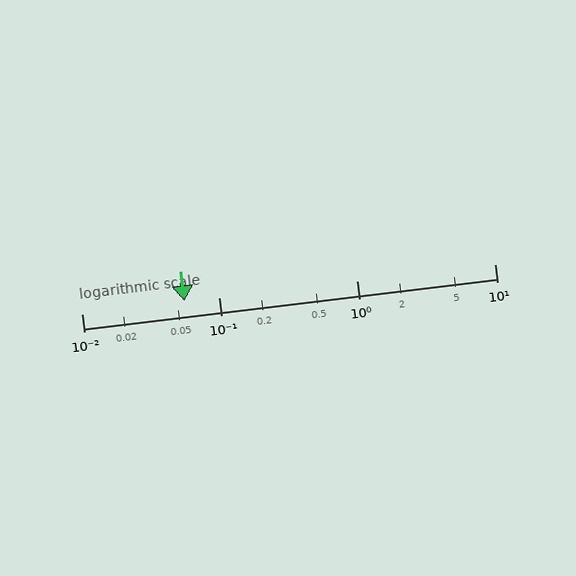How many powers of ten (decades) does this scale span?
The scale spans 3 decades, from 0.01 to 10.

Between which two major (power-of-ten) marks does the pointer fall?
The pointer is between 0.01 and 0.1.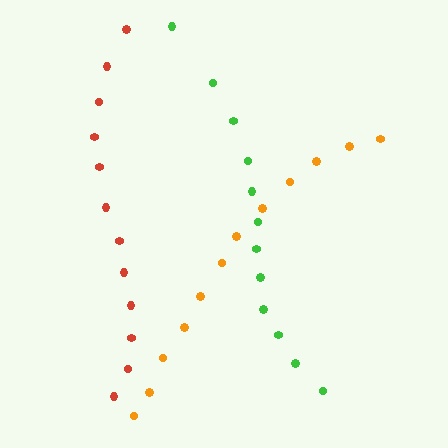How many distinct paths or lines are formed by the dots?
There are 3 distinct paths.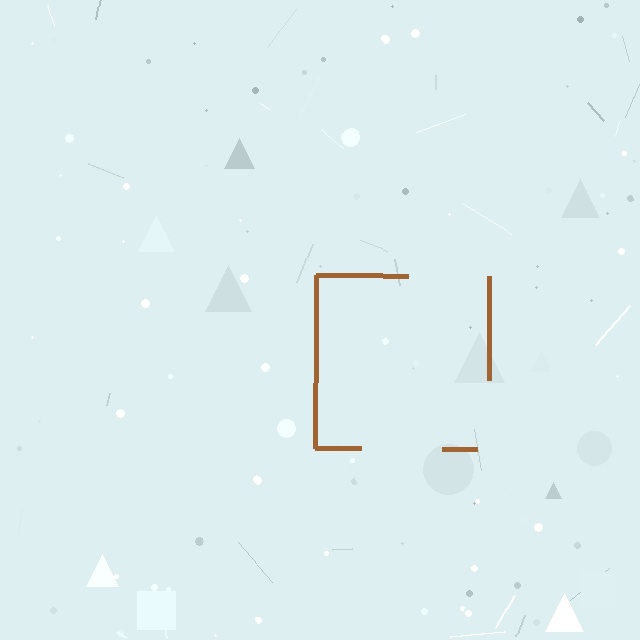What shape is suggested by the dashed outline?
The dashed outline suggests a square.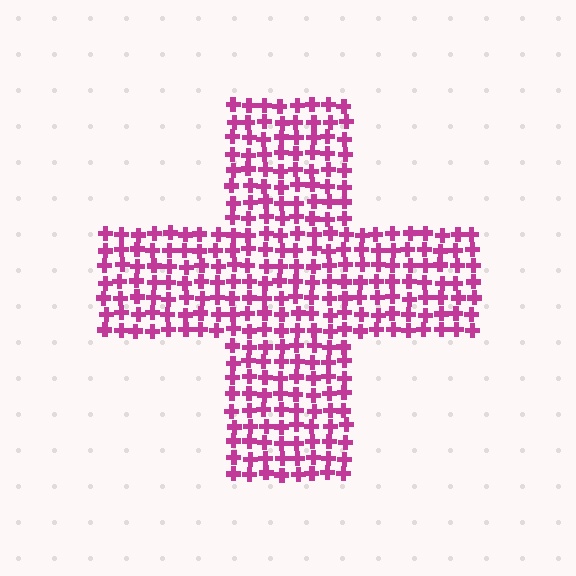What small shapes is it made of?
It is made of small crosses.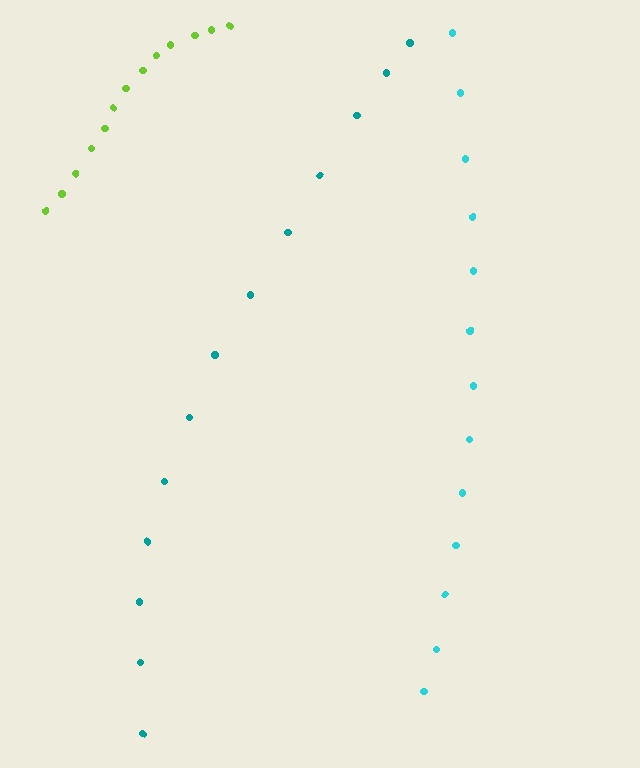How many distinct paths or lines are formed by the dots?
There are 3 distinct paths.